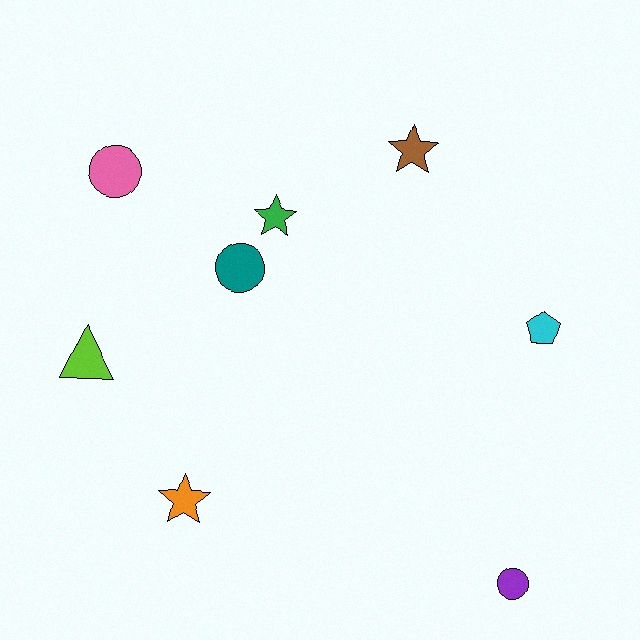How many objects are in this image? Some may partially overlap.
There are 8 objects.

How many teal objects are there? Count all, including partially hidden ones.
There is 1 teal object.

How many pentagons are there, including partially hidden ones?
There is 1 pentagon.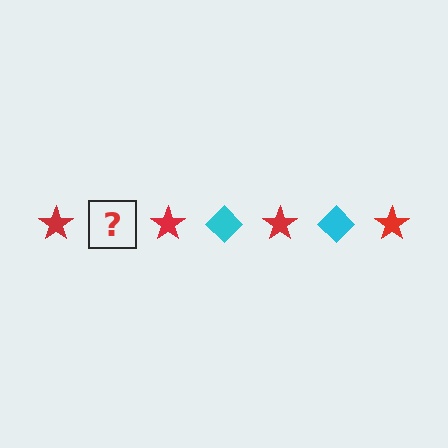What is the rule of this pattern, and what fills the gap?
The rule is that the pattern alternates between red star and cyan diamond. The gap should be filled with a cyan diamond.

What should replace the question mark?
The question mark should be replaced with a cyan diamond.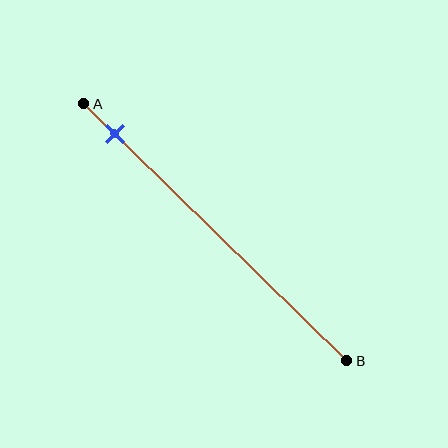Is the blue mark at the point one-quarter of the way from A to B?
No, the mark is at about 10% from A, not at the 25% one-quarter point.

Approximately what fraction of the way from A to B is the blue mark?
The blue mark is approximately 10% of the way from A to B.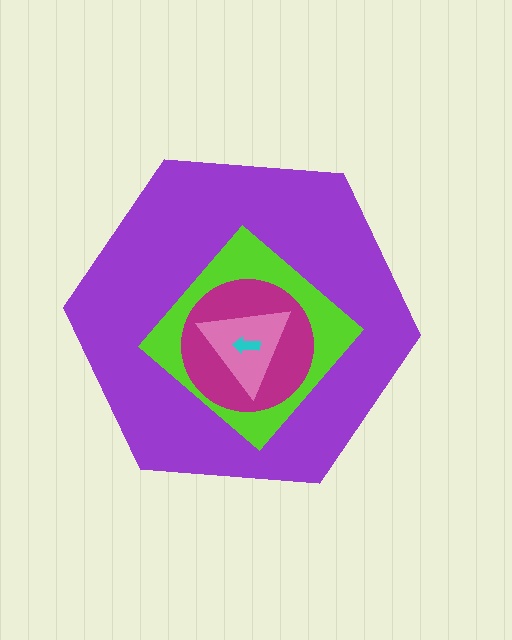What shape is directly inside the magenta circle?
The pink triangle.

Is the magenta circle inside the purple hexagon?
Yes.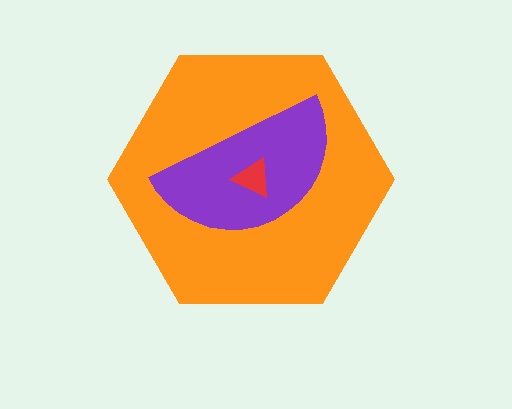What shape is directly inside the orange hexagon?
The purple semicircle.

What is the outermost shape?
The orange hexagon.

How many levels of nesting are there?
3.